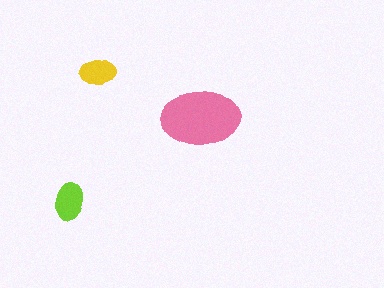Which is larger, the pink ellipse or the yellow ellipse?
The pink one.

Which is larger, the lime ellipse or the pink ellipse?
The pink one.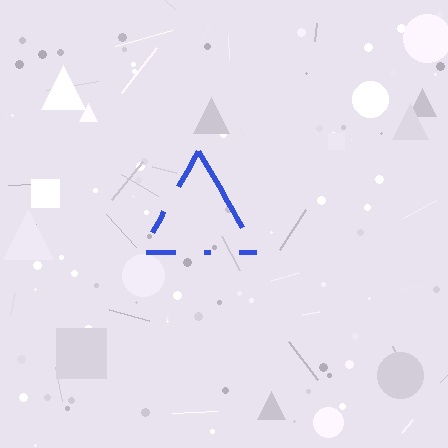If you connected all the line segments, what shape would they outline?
They would outline a triangle.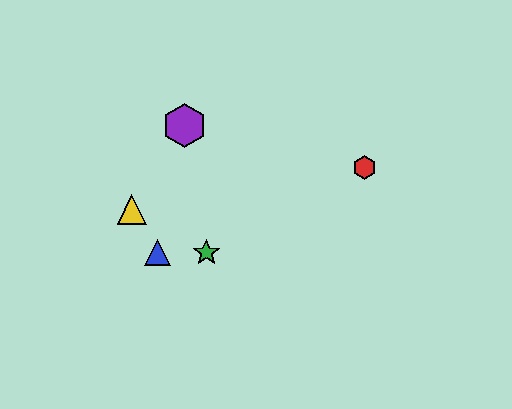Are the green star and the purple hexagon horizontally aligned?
No, the green star is at y≈253 and the purple hexagon is at y≈126.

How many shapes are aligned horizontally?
2 shapes (the blue triangle, the green star) are aligned horizontally.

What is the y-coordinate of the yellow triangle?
The yellow triangle is at y≈210.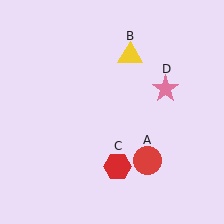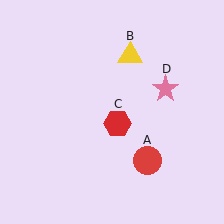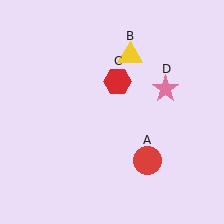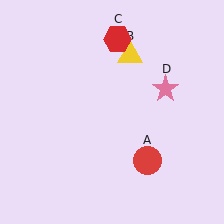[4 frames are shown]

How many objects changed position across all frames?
1 object changed position: red hexagon (object C).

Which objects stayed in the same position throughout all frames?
Red circle (object A) and yellow triangle (object B) and pink star (object D) remained stationary.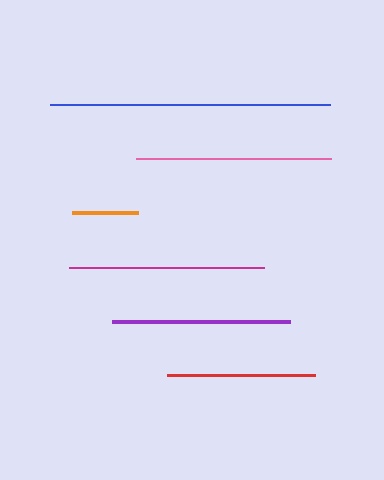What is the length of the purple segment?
The purple segment is approximately 179 pixels long.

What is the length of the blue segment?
The blue segment is approximately 281 pixels long.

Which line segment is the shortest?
The orange line is the shortest at approximately 65 pixels.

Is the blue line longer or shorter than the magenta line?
The blue line is longer than the magenta line.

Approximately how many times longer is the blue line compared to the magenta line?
The blue line is approximately 1.4 times the length of the magenta line.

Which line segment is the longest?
The blue line is the longest at approximately 281 pixels.